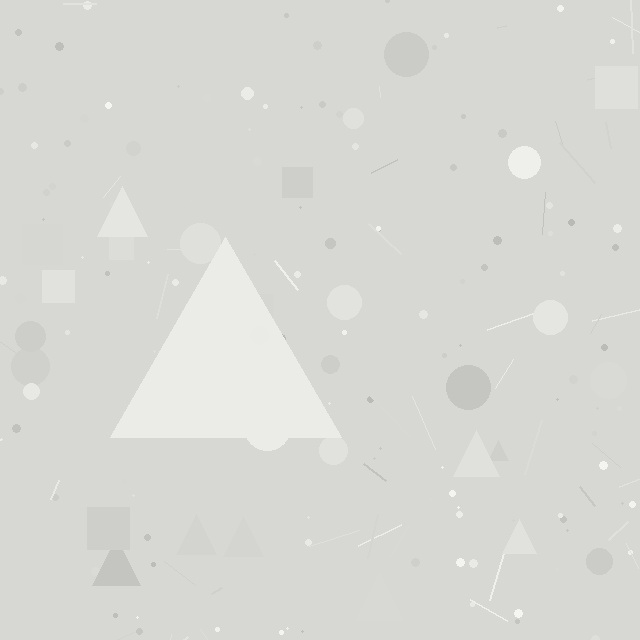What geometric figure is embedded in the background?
A triangle is embedded in the background.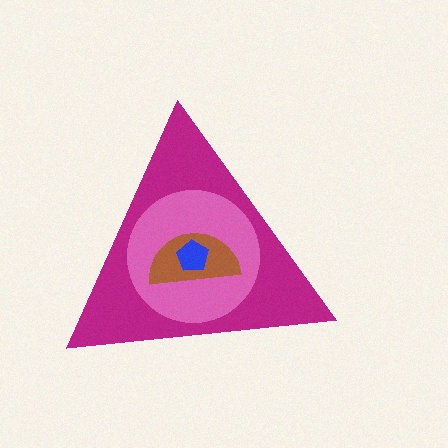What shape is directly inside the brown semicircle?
The blue pentagon.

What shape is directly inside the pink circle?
The brown semicircle.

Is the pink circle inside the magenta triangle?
Yes.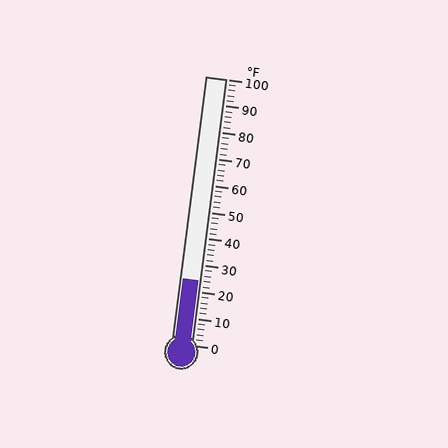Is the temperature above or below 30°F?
The temperature is below 30°F.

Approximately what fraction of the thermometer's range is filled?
The thermometer is filled to approximately 25% of its range.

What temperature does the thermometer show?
The thermometer shows approximately 24°F.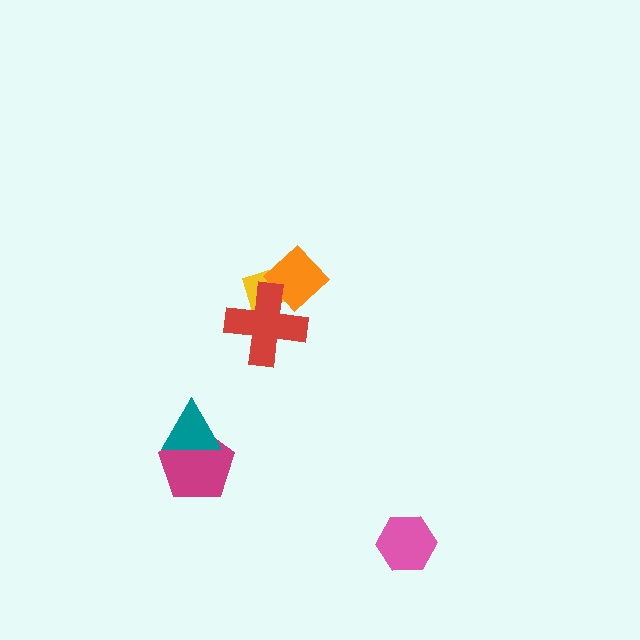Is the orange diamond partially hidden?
Yes, it is partially covered by another shape.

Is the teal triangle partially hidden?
No, no other shape covers it.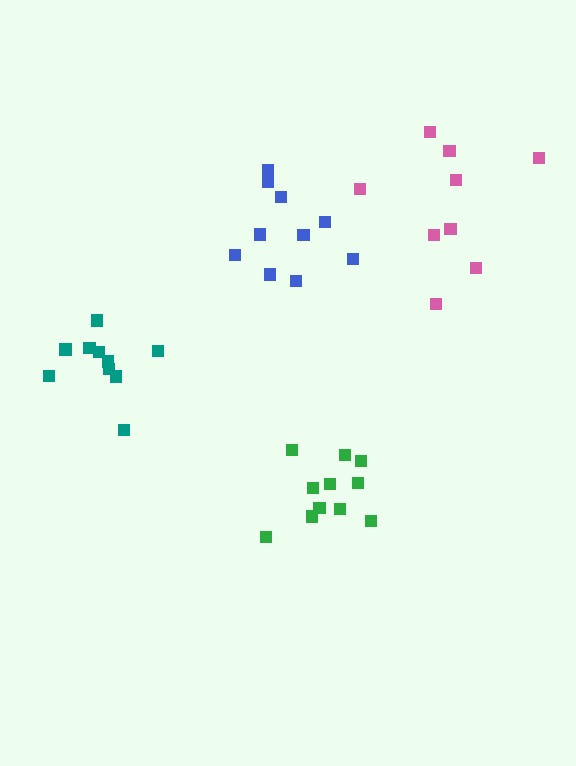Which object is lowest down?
The green cluster is bottommost.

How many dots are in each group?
Group 1: 9 dots, Group 2: 11 dots, Group 3: 10 dots, Group 4: 10 dots (40 total).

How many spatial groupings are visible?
There are 4 spatial groupings.